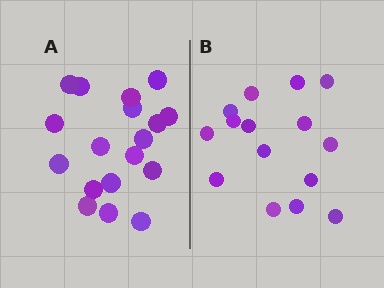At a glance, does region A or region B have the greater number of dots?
Region A (the left region) has more dots.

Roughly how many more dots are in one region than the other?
Region A has just a few more — roughly 2 or 3 more dots than region B.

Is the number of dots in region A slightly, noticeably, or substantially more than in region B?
Region A has only slightly more — the two regions are fairly close. The ratio is roughly 1.2 to 1.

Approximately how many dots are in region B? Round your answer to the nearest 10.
About 20 dots. (The exact count is 15, which rounds to 20.)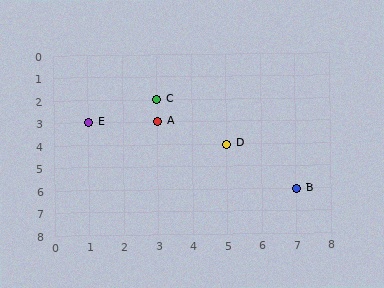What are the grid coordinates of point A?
Point A is at grid coordinates (3, 3).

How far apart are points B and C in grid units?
Points B and C are 4 columns and 4 rows apart (about 5.7 grid units diagonally).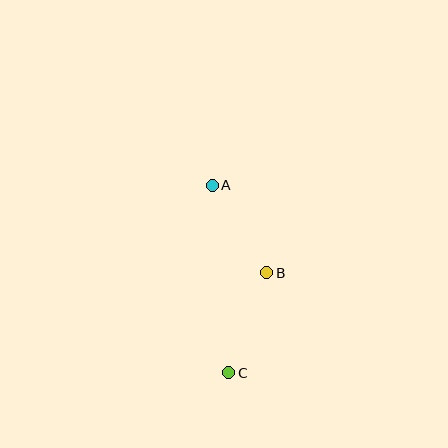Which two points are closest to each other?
Points A and B are closest to each other.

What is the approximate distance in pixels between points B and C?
The distance between B and C is approximately 107 pixels.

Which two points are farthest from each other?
Points A and C are farthest from each other.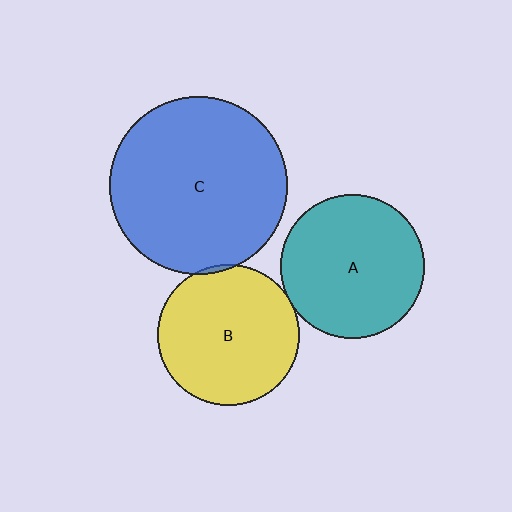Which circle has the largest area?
Circle C (blue).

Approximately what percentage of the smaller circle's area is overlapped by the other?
Approximately 5%.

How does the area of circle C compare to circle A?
Approximately 1.5 times.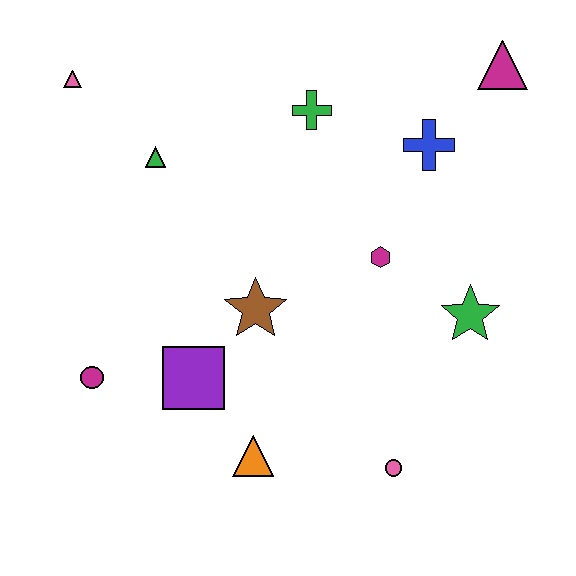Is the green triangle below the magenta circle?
No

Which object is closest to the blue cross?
The magenta triangle is closest to the blue cross.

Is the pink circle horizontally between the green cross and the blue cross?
Yes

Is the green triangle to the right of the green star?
No